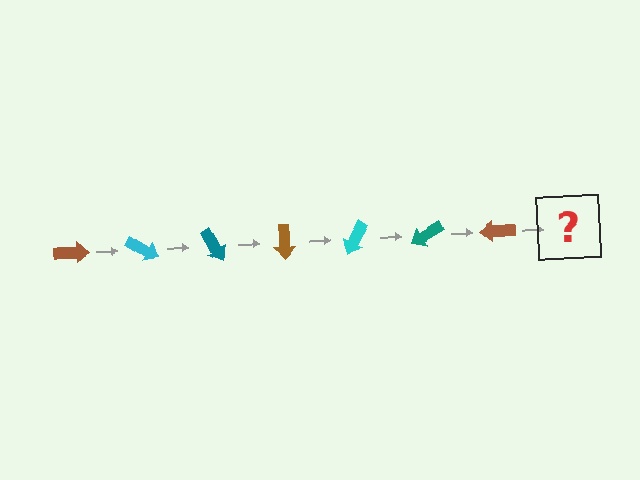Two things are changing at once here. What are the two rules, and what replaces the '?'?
The two rules are that it rotates 30 degrees each step and the color cycles through brown, cyan, and teal. The '?' should be a cyan arrow, rotated 210 degrees from the start.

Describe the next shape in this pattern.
It should be a cyan arrow, rotated 210 degrees from the start.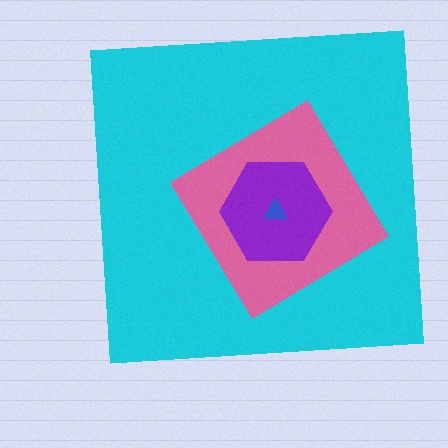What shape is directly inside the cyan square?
The pink diamond.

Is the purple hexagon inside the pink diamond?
Yes.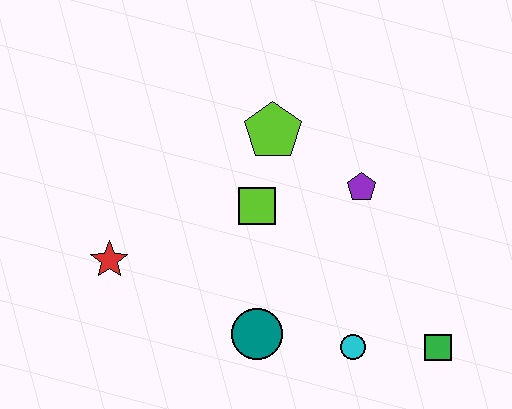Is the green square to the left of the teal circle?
No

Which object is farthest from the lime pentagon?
The green square is farthest from the lime pentagon.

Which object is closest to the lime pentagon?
The lime square is closest to the lime pentagon.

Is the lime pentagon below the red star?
No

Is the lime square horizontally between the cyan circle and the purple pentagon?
No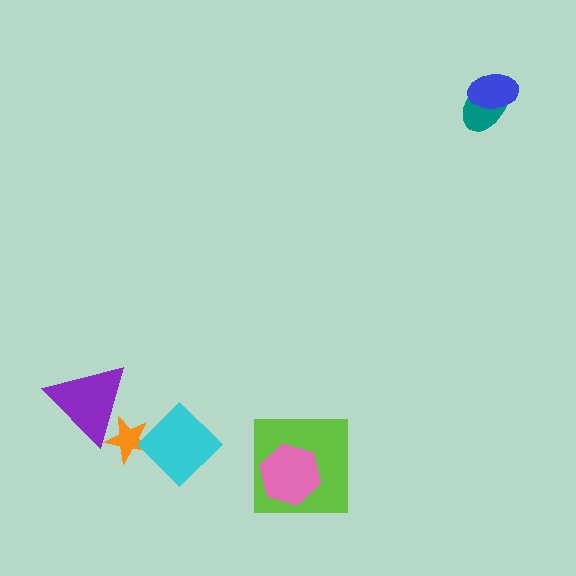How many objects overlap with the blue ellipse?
1 object overlaps with the blue ellipse.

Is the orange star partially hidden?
Yes, it is partially covered by another shape.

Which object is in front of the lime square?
The pink hexagon is in front of the lime square.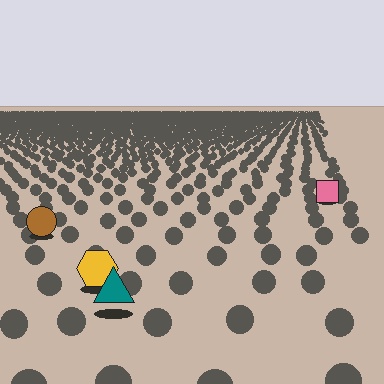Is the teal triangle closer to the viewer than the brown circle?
Yes. The teal triangle is closer — you can tell from the texture gradient: the ground texture is coarser near it.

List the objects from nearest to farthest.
From nearest to farthest: the teal triangle, the yellow hexagon, the brown circle, the pink square.